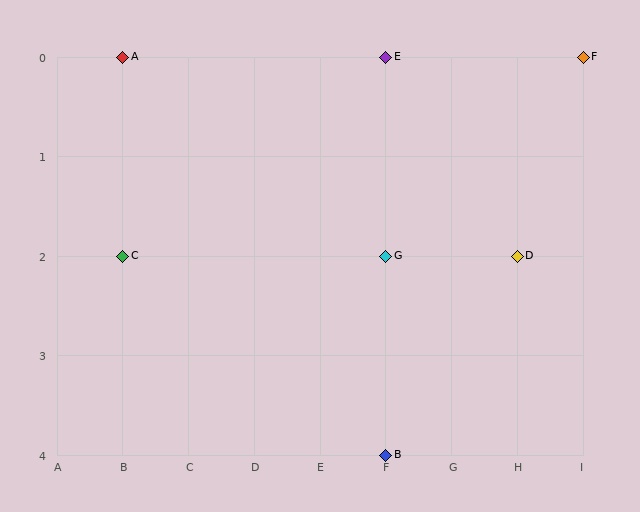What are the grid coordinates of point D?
Point D is at grid coordinates (H, 2).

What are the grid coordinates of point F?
Point F is at grid coordinates (I, 0).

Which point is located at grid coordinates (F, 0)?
Point E is at (F, 0).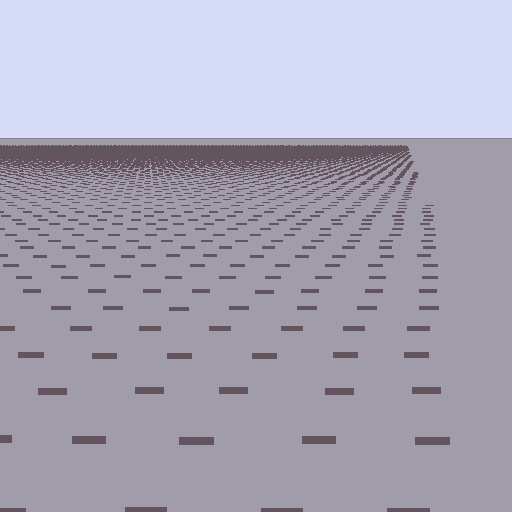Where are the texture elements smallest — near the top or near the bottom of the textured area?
Near the top.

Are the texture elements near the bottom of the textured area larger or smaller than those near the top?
Larger. Near the bottom, elements are closer to the viewer and appear at a bigger on-screen size.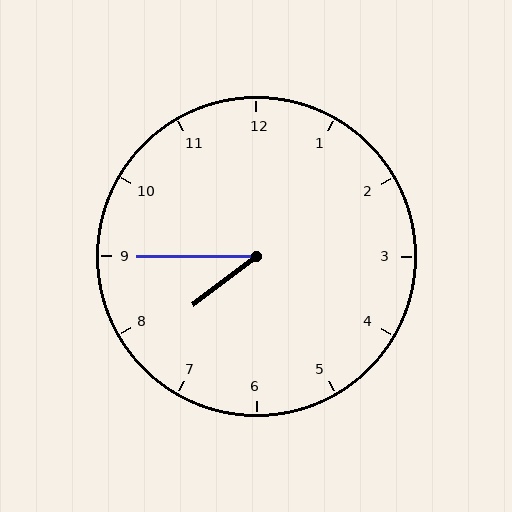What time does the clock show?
7:45.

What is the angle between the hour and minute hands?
Approximately 38 degrees.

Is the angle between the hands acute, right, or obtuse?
It is acute.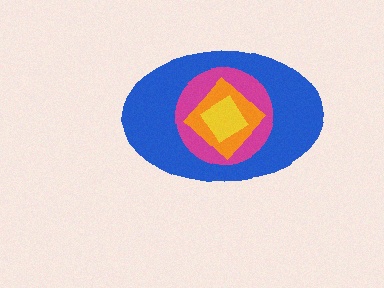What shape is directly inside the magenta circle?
The orange diamond.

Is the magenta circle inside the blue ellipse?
Yes.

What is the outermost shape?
The blue ellipse.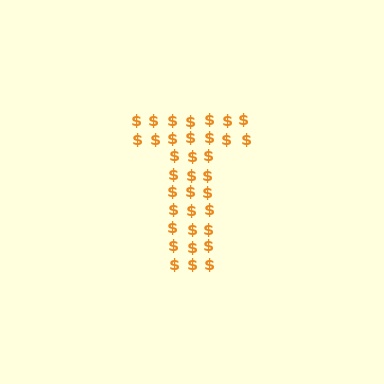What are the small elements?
The small elements are dollar signs.